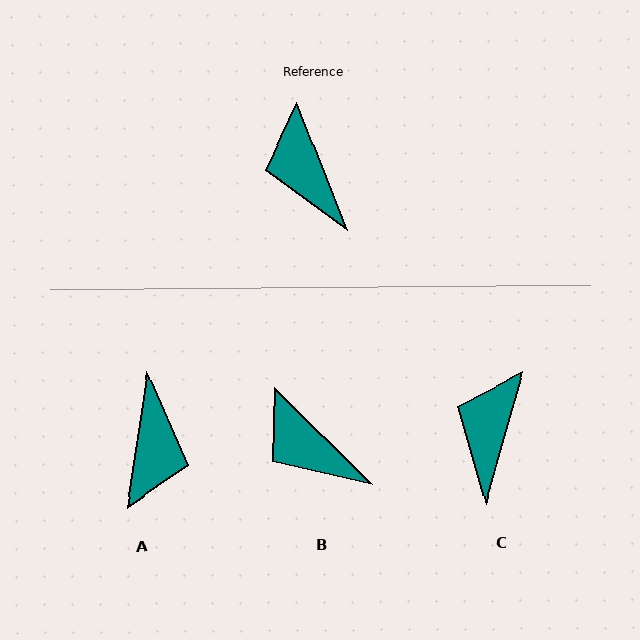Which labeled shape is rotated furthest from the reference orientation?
A, about 150 degrees away.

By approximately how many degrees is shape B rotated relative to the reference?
Approximately 24 degrees counter-clockwise.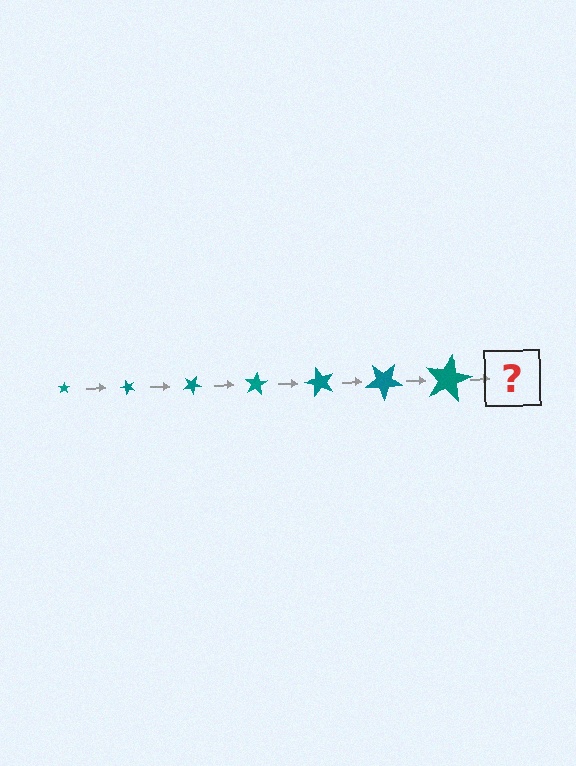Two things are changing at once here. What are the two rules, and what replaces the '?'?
The two rules are that the star grows larger each step and it rotates 50 degrees each step. The '?' should be a star, larger than the previous one and rotated 350 degrees from the start.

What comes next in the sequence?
The next element should be a star, larger than the previous one and rotated 350 degrees from the start.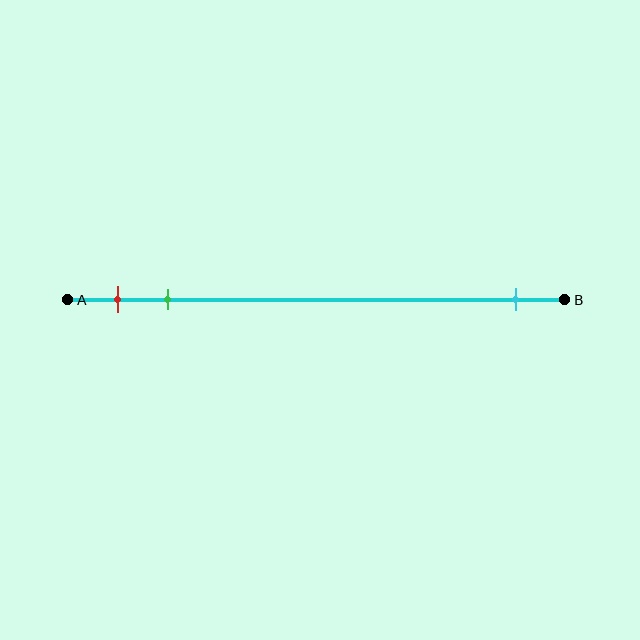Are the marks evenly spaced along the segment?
No, the marks are not evenly spaced.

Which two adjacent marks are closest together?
The red and green marks are the closest adjacent pair.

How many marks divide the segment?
There are 3 marks dividing the segment.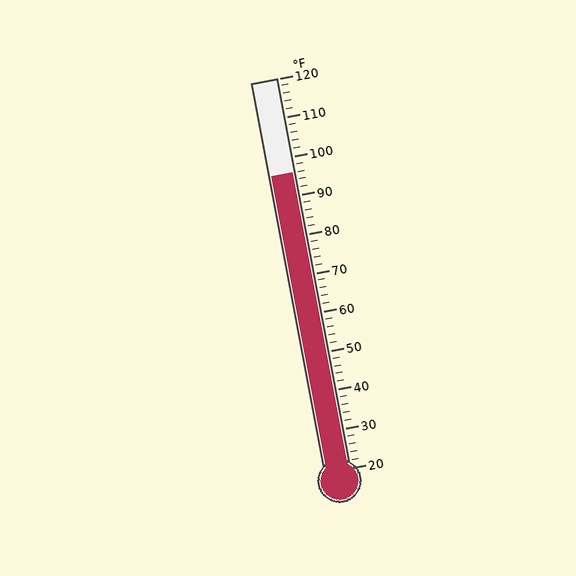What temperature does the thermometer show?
The thermometer shows approximately 96°F.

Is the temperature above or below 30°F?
The temperature is above 30°F.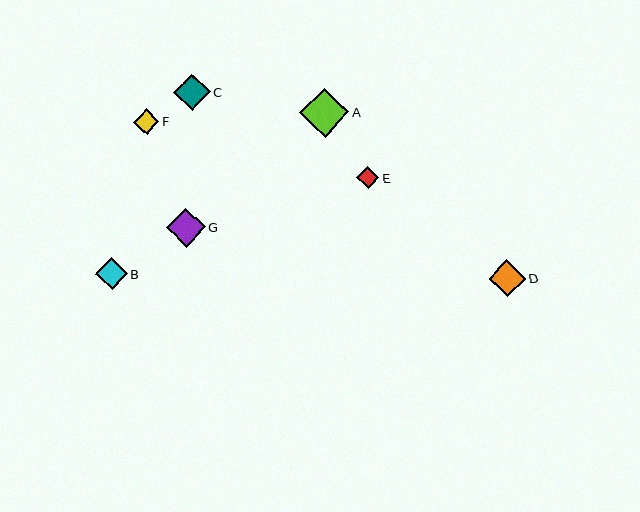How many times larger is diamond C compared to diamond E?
Diamond C is approximately 1.6 times the size of diamond E.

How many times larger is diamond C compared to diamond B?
Diamond C is approximately 1.2 times the size of diamond B.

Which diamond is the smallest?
Diamond E is the smallest with a size of approximately 22 pixels.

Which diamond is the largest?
Diamond A is the largest with a size of approximately 49 pixels.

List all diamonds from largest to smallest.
From largest to smallest: A, G, D, C, B, F, E.